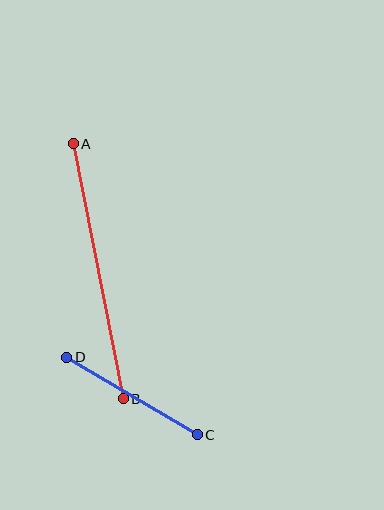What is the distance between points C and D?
The distance is approximately 152 pixels.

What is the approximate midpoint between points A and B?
The midpoint is at approximately (98, 271) pixels.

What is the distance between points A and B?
The distance is approximately 260 pixels.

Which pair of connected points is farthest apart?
Points A and B are farthest apart.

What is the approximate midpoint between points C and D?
The midpoint is at approximately (132, 396) pixels.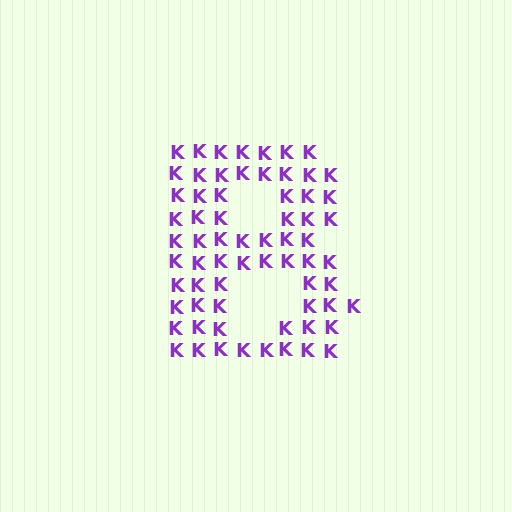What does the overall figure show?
The overall figure shows the letter B.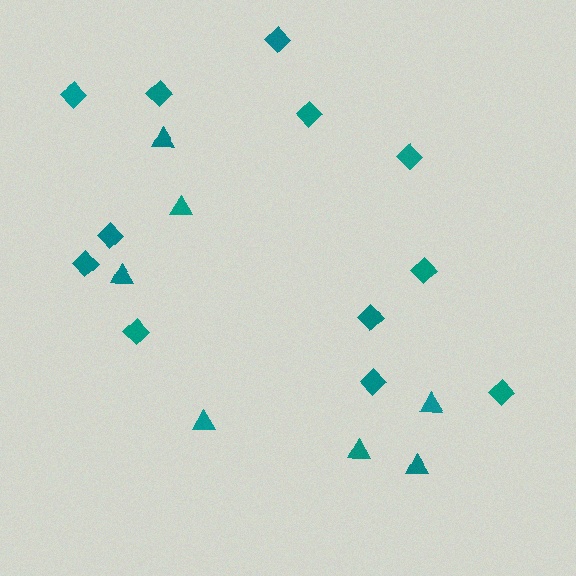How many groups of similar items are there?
There are 2 groups: one group of diamonds (12) and one group of triangles (7).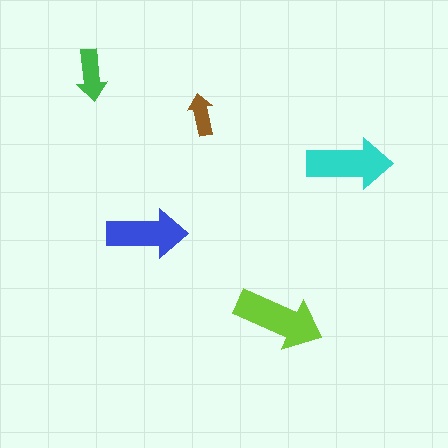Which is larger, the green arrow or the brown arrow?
The green one.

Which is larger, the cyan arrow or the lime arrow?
The lime one.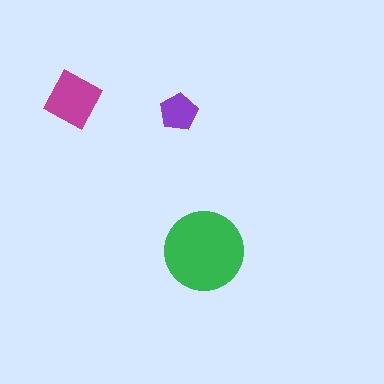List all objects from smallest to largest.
The purple pentagon, the magenta diamond, the green circle.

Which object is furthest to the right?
The green circle is rightmost.